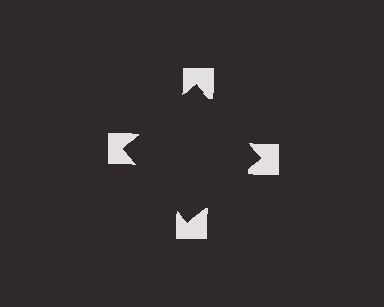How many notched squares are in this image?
There are 4 — one at each vertex of the illusory square.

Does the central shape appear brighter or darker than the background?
It typically appears slightly darker than the background, even though no actual brightness change is drawn.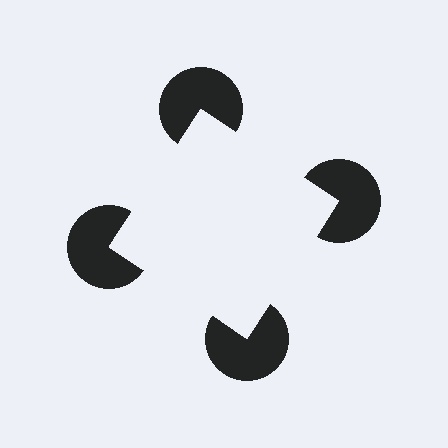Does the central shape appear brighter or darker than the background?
It typically appears slightly brighter than the background, even though no actual brightness change is drawn.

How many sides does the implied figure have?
4 sides.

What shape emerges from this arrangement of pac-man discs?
An illusory square — its edges are inferred from the aligned wedge cuts in the pac-man discs, not physically drawn.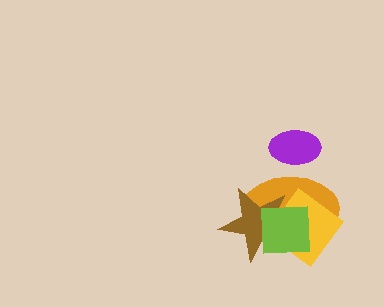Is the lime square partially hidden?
No, no other shape covers it.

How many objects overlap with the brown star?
3 objects overlap with the brown star.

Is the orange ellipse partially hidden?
Yes, it is partially covered by another shape.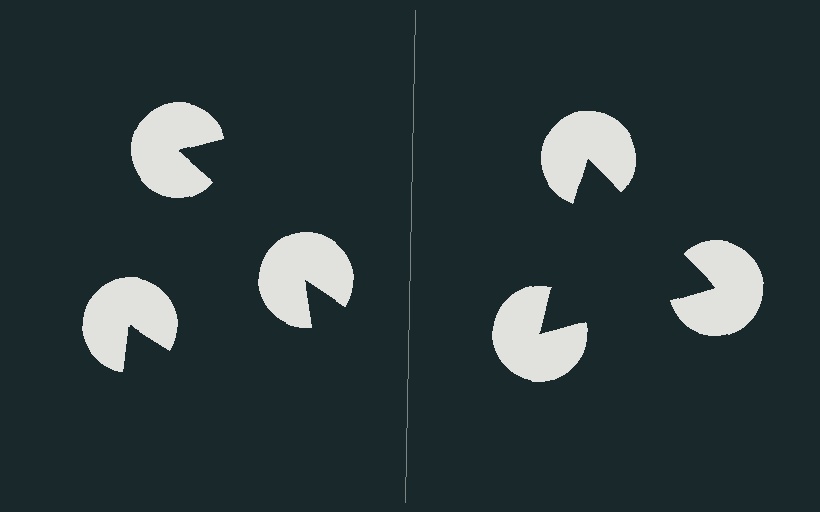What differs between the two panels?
The pac-man discs are positioned identically on both sides; only the wedge orientations differ. On the right they align to a triangle; on the left they are misaligned.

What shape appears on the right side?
An illusory triangle.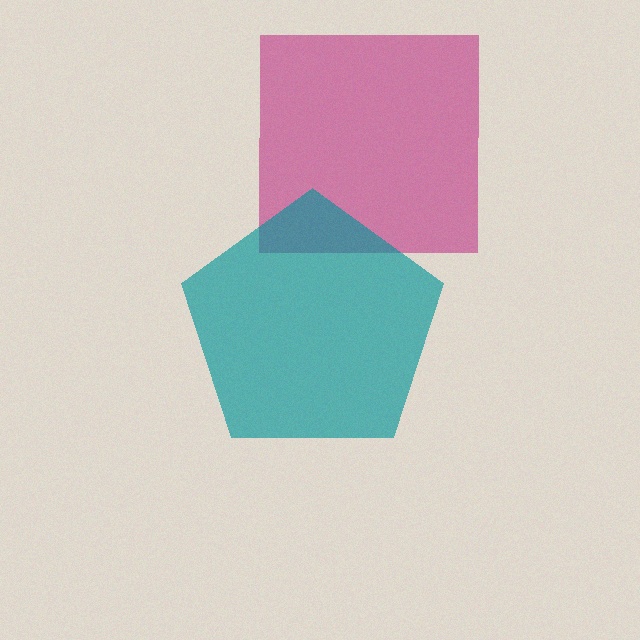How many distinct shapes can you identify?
There are 2 distinct shapes: a magenta square, a teal pentagon.